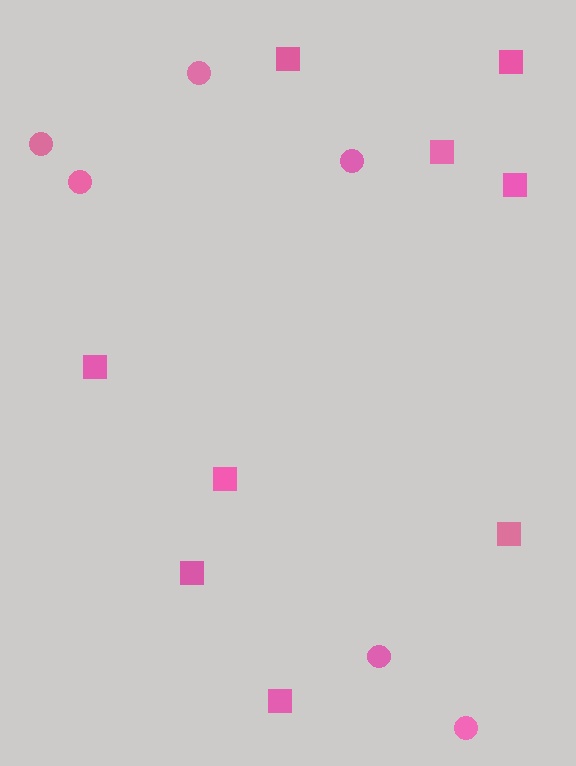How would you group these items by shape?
There are 2 groups: one group of circles (6) and one group of squares (9).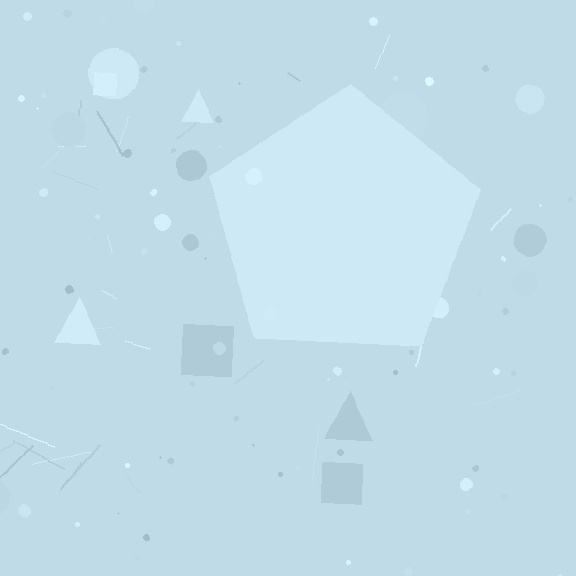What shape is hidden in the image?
A pentagon is hidden in the image.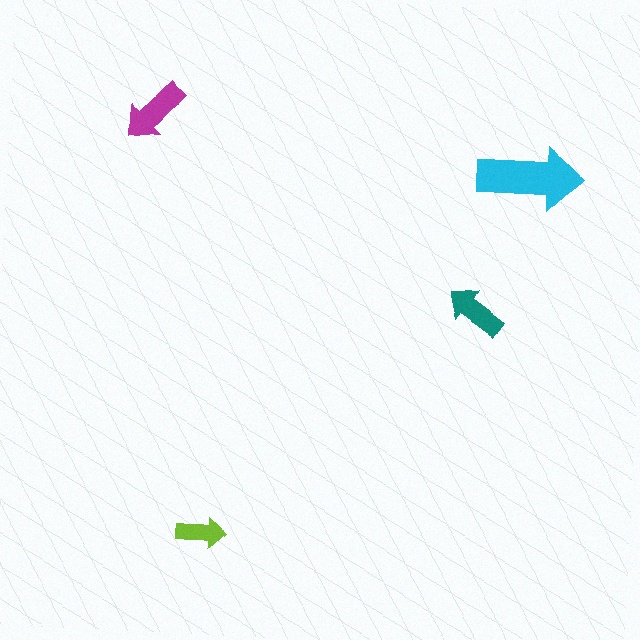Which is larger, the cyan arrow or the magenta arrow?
The cyan one.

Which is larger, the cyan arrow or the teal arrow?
The cyan one.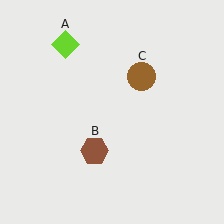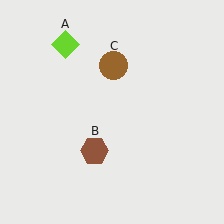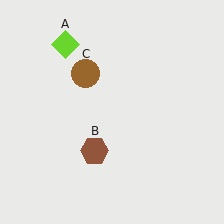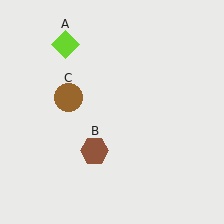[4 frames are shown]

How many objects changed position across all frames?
1 object changed position: brown circle (object C).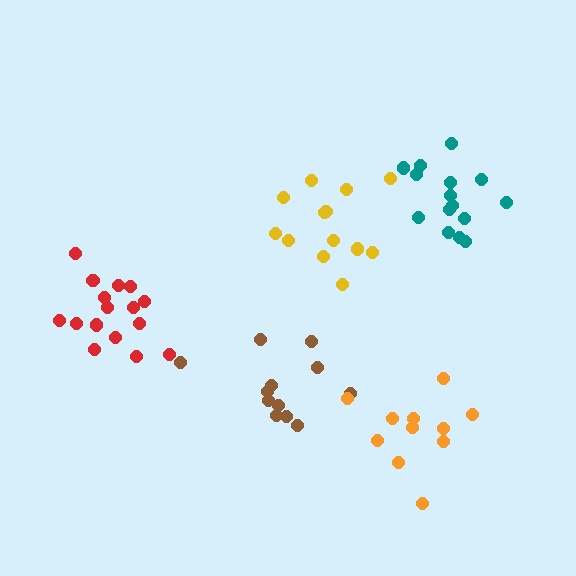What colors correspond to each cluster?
The clusters are colored: brown, yellow, teal, red, orange.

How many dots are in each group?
Group 1: 12 dots, Group 2: 14 dots, Group 3: 15 dots, Group 4: 16 dots, Group 5: 12 dots (69 total).